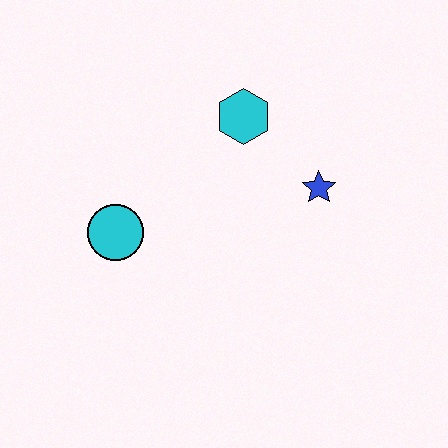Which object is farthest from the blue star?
The cyan circle is farthest from the blue star.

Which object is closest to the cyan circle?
The cyan hexagon is closest to the cyan circle.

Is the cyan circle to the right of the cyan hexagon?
No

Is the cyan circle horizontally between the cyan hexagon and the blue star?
No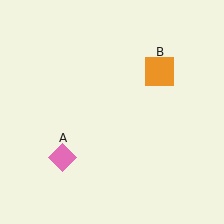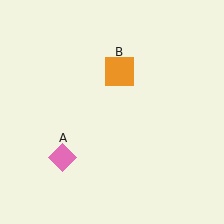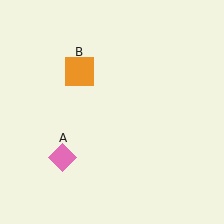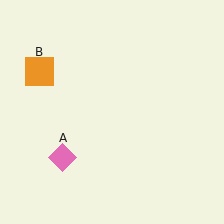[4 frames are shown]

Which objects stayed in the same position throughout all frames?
Pink diamond (object A) remained stationary.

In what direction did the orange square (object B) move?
The orange square (object B) moved left.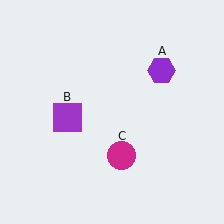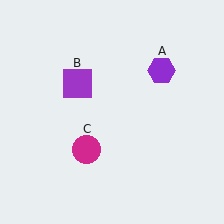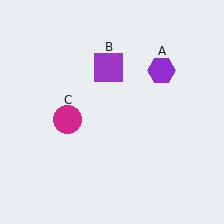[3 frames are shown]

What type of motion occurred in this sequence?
The purple square (object B), magenta circle (object C) rotated clockwise around the center of the scene.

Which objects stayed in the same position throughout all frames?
Purple hexagon (object A) remained stationary.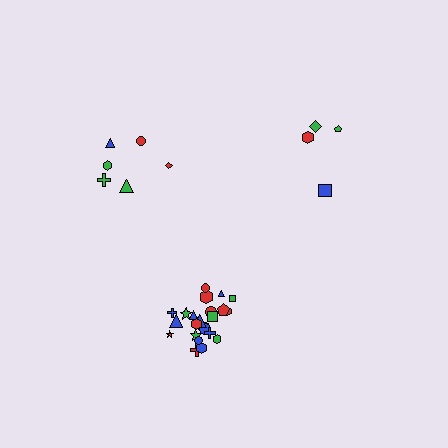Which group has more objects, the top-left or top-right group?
The top-left group.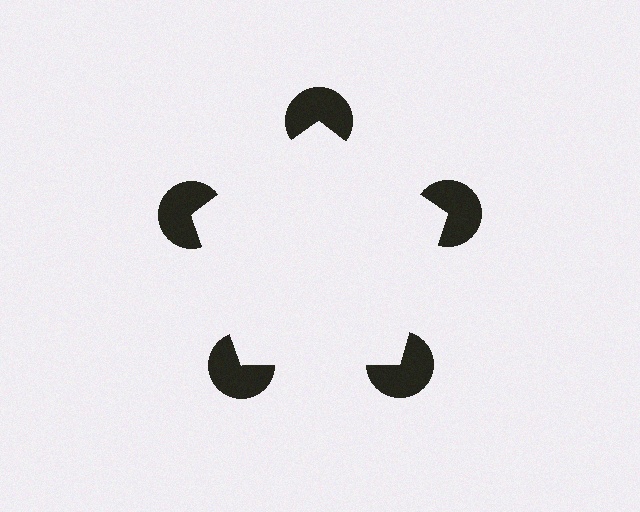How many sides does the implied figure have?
5 sides.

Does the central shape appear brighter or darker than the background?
It typically appears slightly brighter than the background, even though no actual brightness change is drawn.